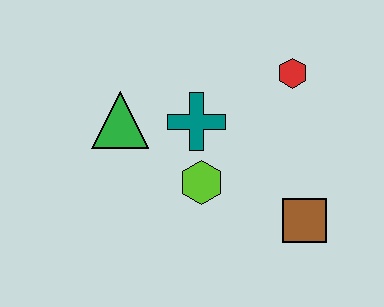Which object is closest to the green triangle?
The teal cross is closest to the green triangle.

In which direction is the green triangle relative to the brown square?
The green triangle is to the left of the brown square.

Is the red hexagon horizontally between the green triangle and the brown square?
Yes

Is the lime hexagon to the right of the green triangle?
Yes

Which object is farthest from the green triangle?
The brown square is farthest from the green triangle.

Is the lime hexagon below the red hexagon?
Yes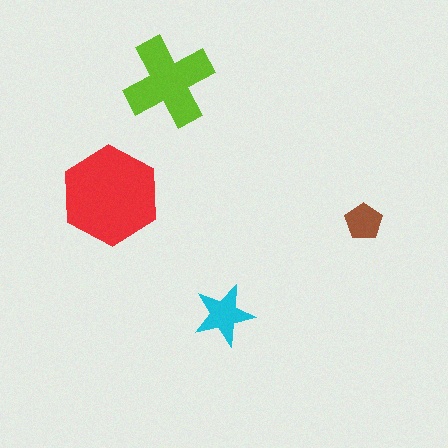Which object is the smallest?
The brown pentagon.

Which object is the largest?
The red hexagon.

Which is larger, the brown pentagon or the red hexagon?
The red hexagon.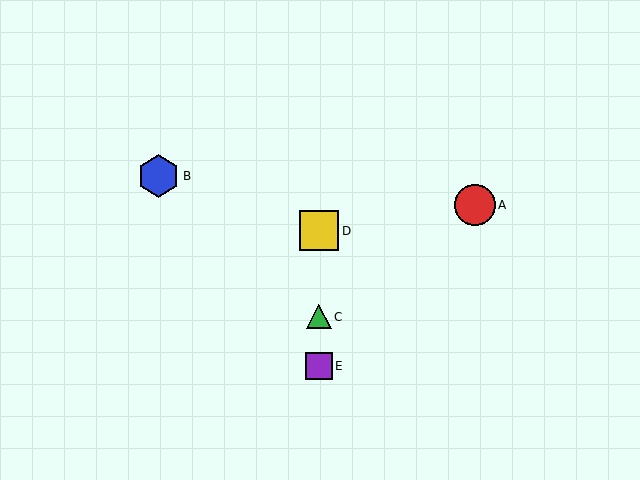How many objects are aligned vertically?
3 objects (C, D, E) are aligned vertically.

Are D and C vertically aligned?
Yes, both are at x≈319.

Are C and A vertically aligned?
No, C is at x≈319 and A is at x≈475.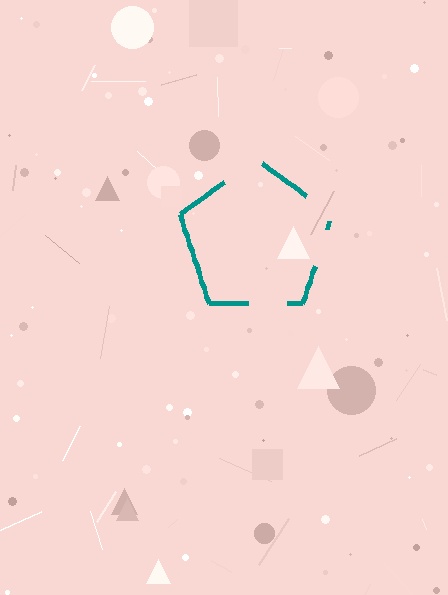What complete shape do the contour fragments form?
The contour fragments form a pentagon.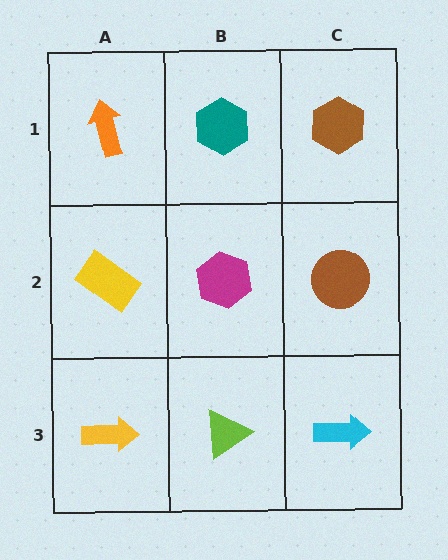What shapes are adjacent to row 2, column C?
A brown hexagon (row 1, column C), a cyan arrow (row 3, column C), a magenta hexagon (row 2, column B).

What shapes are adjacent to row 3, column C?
A brown circle (row 2, column C), a lime triangle (row 3, column B).